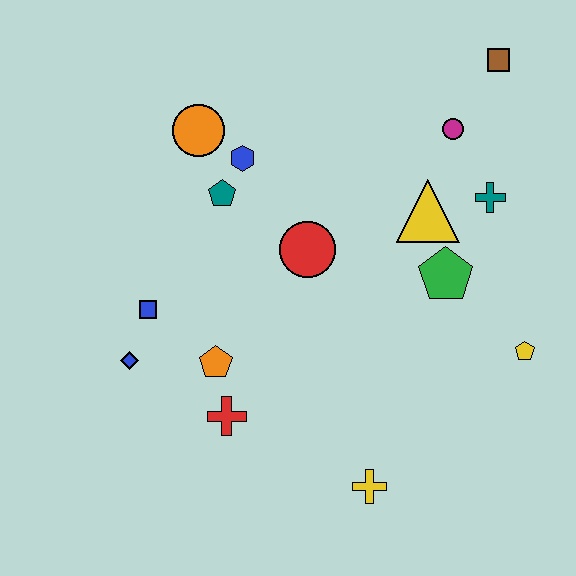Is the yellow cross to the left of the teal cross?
Yes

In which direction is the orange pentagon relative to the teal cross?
The orange pentagon is to the left of the teal cross.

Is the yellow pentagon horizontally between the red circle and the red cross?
No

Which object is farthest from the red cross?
The brown square is farthest from the red cross.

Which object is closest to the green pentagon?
The yellow triangle is closest to the green pentagon.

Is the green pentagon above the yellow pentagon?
Yes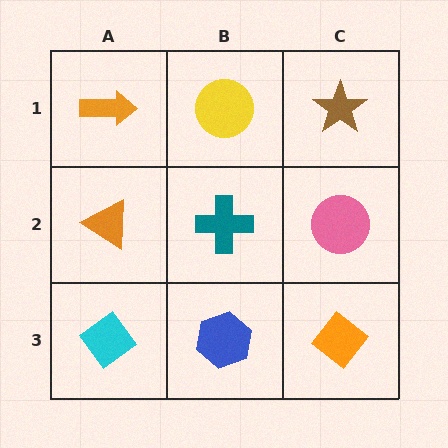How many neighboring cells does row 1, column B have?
3.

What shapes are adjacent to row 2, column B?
A yellow circle (row 1, column B), a blue hexagon (row 3, column B), an orange triangle (row 2, column A), a pink circle (row 2, column C).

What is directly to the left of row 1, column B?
An orange arrow.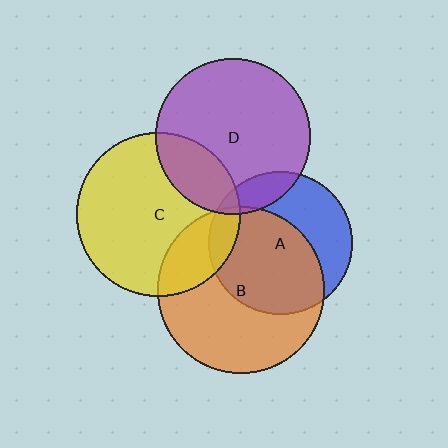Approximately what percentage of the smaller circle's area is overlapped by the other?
Approximately 15%.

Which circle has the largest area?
Circle B (orange).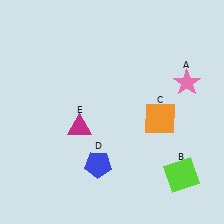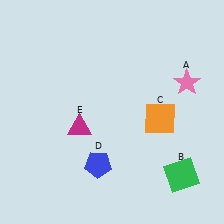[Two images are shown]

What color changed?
The square (B) changed from lime in Image 1 to green in Image 2.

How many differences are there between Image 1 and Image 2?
There is 1 difference between the two images.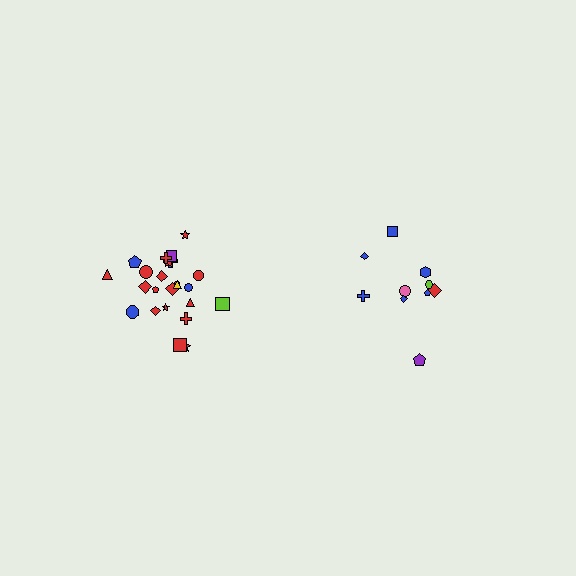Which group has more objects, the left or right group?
The left group.